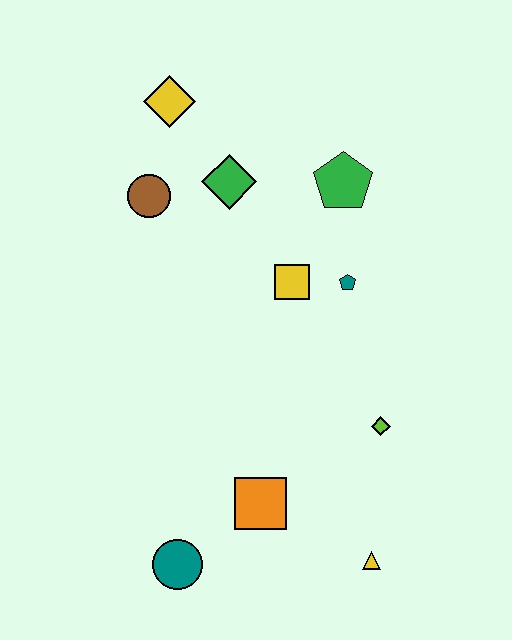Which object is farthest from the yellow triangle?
The yellow diamond is farthest from the yellow triangle.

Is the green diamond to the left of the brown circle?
No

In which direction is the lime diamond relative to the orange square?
The lime diamond is to the right of the orange square.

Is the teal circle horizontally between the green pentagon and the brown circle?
Yes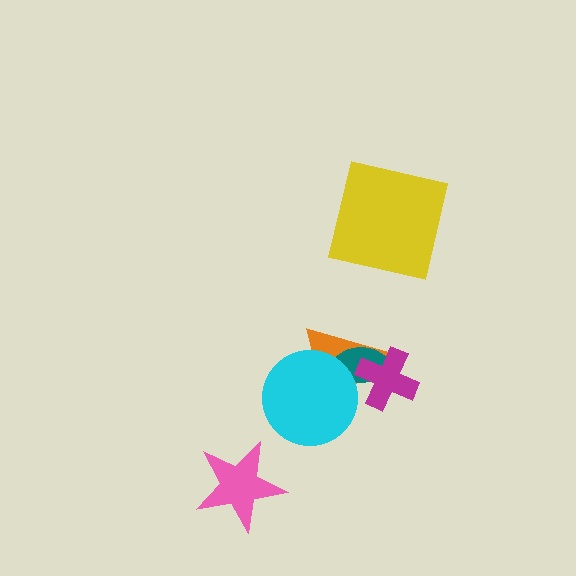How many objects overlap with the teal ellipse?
3 objects overlap with the teal ellipse.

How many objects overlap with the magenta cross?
2 objects overlap with the magenta cross.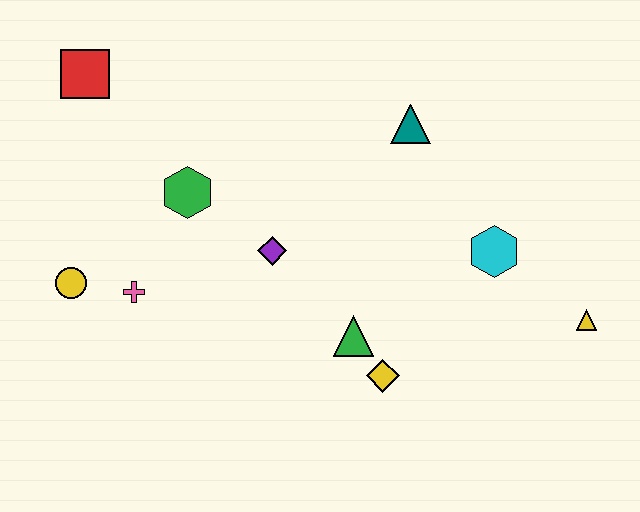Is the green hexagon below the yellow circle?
No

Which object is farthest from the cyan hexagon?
The red square is farthest from the cyan hexagon.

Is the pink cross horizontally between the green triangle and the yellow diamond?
No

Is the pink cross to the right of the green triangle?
No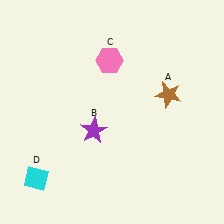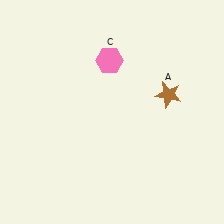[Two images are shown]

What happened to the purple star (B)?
The purple star (B) was removed in Image 2. It was in the bottom-left area of Image 1.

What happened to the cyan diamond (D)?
The cyan diamond (D) was removed in Image 2. It was in the bottom-left area of Image 1.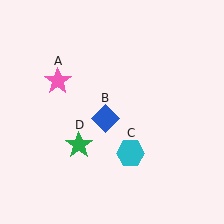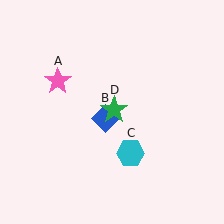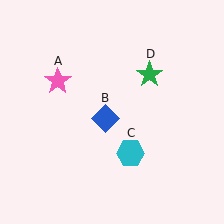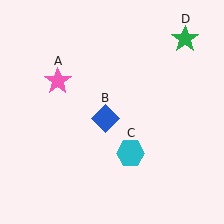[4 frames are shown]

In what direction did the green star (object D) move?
The green star (object D) moved up and to the right.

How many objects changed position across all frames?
1 object changed position: green star (object D).